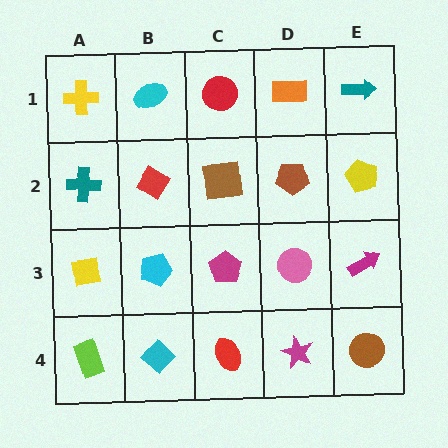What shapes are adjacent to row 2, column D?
An orange rectangle (row 1, column D), a pink circle (row 3, column D), a brown square (row 2, column C), a yellow pentagon (row 2, column E).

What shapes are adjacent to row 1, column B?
A red diamond (row 2, column B), a yellow cross (row 1, column A), a red circle (row 1, column C).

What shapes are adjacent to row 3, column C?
A brown square (row 2, column C), a red ellipse (row 4, column C), a cyan pentagon (row 3, column B), a pink circle (row 3, column D).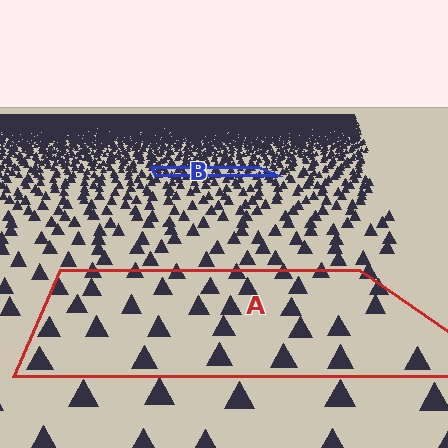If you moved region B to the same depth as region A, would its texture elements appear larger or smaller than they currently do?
They would appear larger. At a closer depth, the same texture elements are projected at a bigger on-screen size.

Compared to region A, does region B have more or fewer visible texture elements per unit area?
Region B has more texture elements per unit area — they are packed more densely because it is farther away.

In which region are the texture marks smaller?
The texture marks are smaller in region B, because it is farther away.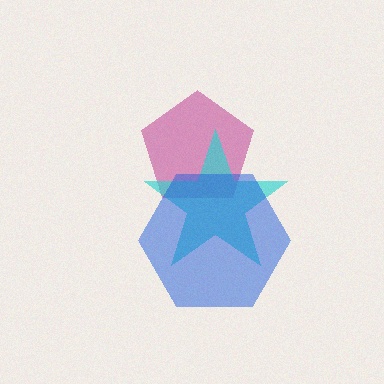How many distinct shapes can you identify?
There are 3 distinct shapes: a magenta pentagon, a cyan star, a blue hexagon.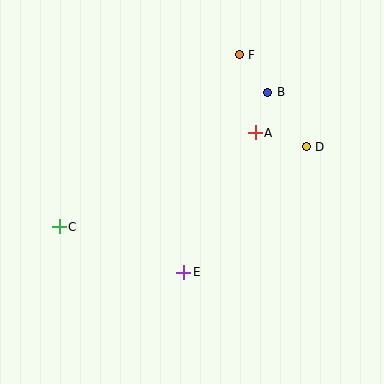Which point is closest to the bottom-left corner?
Point C is closest to the bottom-left corner.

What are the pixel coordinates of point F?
Point F is at (239, 55).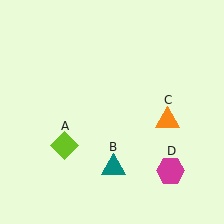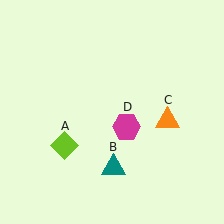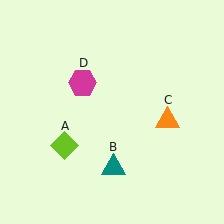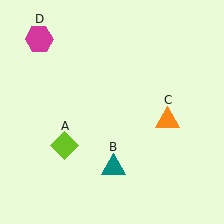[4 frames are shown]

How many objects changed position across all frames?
1 object changed position: magenta hexagon (object D).